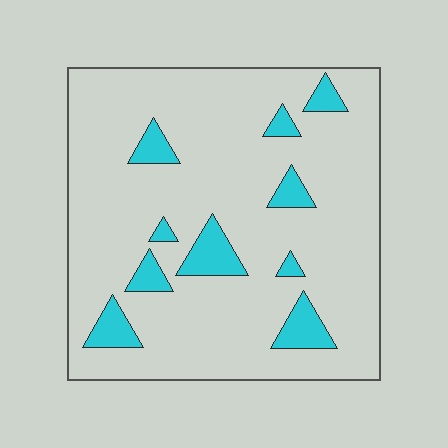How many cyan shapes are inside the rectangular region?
10.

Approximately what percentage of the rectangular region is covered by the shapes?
Approximately 10%.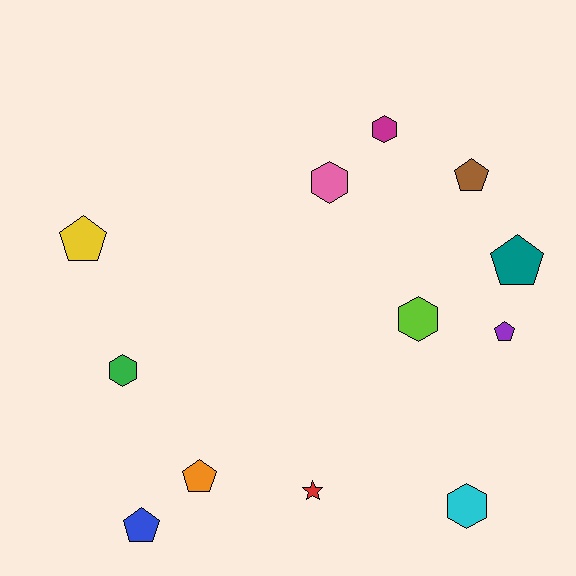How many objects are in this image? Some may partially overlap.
There are 12 objects.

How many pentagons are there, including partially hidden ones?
There are 6 pentagons.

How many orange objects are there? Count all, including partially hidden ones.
There is 1 orange object.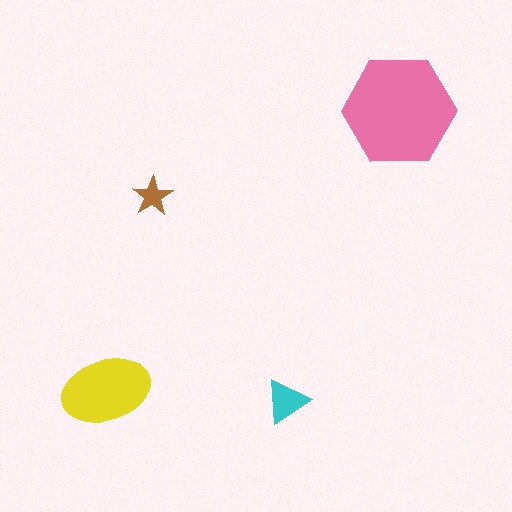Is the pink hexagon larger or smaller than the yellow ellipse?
Larger.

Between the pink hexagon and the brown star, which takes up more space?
The pink hexagon.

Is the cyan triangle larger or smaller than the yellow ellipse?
Smaller.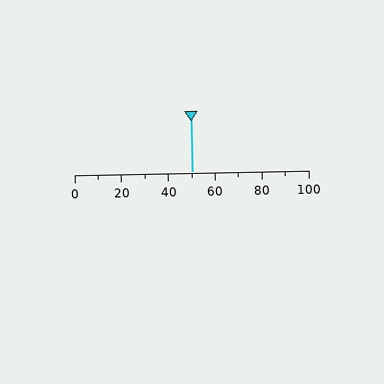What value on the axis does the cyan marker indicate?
The marker indicates approximately 50.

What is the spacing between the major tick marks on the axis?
The major ticks are spaced 20 apart.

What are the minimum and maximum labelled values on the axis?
The axis runs from 0 to 100.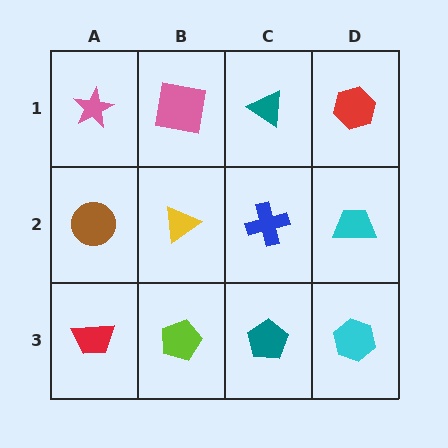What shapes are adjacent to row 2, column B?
A pink square (row 1, column B), a lime pentagon (row 3, column B), a brown circle (row 2, column A), a blue cross (row 2, column C).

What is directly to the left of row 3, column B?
A red trapezoid.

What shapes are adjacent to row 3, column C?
A blue cross (row 2, column C), a lime pentagon (row 3, column B), a cyan hexagon (row 3, column D).